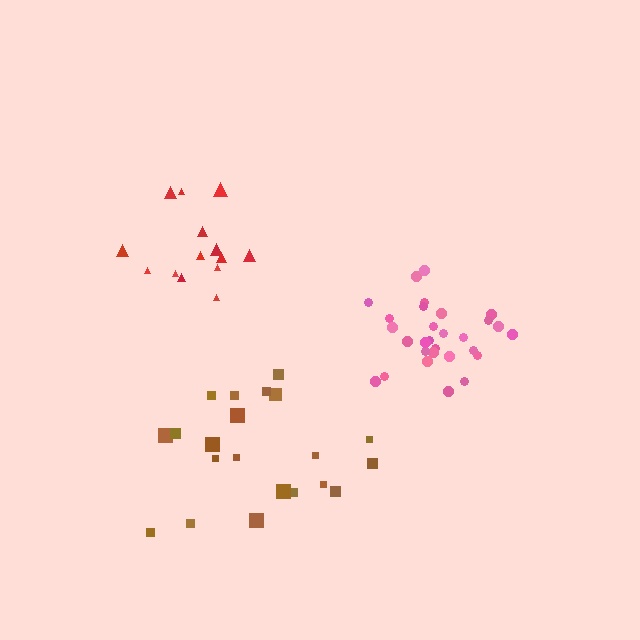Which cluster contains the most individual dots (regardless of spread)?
Pink (29).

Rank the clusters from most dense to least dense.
pink, red, brown.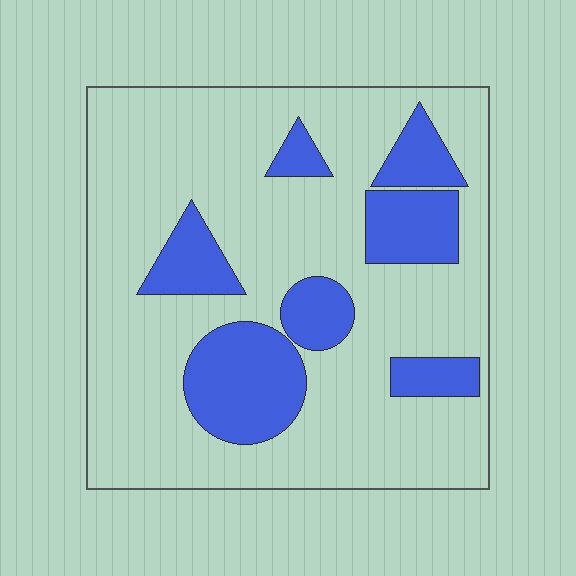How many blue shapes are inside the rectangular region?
7.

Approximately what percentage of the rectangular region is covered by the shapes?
Approximately 25%.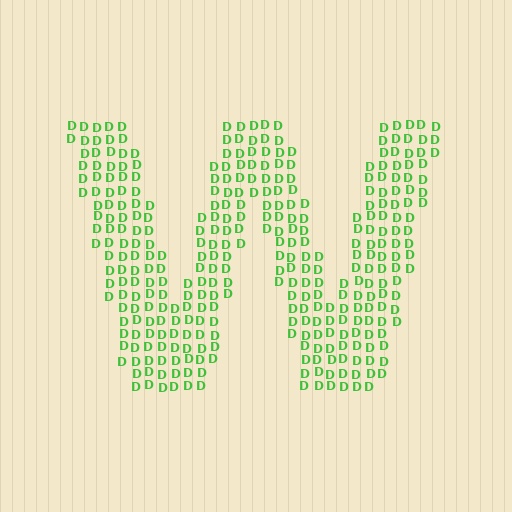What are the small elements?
The small elements are letter D's.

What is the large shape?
The large shape is the letter W.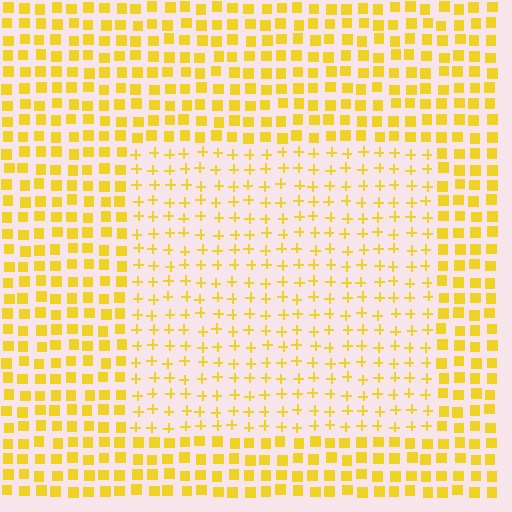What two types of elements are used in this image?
The image uses plus signs inside the rectangle region and squares outside it.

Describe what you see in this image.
The image is filled with small yellow elements arranged in a uniform grid. A rectangle-shaped region contains plus signs, while the surrounding area contains squares. The boundary is defined purely by the change in element shape.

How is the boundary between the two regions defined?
The boundary is defined by a change in element shape: plus signs inside vs. squares outside. All elements share the same color and spacing.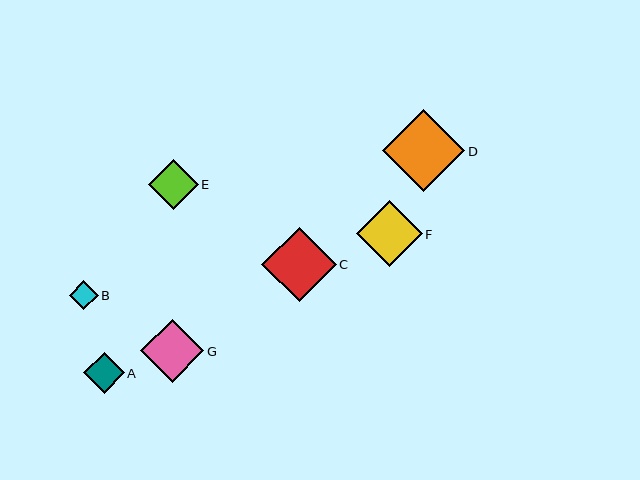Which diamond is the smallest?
Diamond B is the smallest with a size of approximately 29 pixels.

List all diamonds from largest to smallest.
From largest to smallest: D, C, F, G, E, A, B.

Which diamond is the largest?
Diamond D is the largest with a size of approximately 82 pixels.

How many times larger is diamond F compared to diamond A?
Diamond F is approximately 1.6 times the size of diamond A.